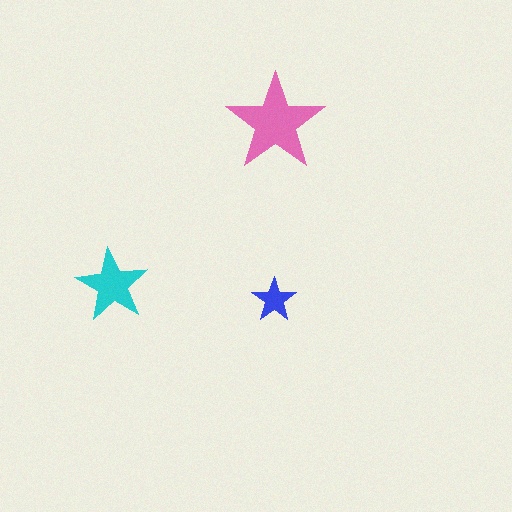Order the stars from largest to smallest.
the pink one, the cyan one, the blue one.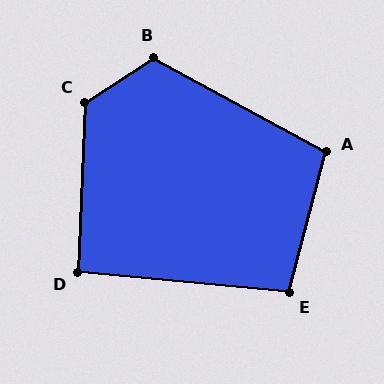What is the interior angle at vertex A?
Approximately 104 degrees (obtuse).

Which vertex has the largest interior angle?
C, at approximately 125 degrees.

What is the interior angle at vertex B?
Approximately 118 degrees (obtuse).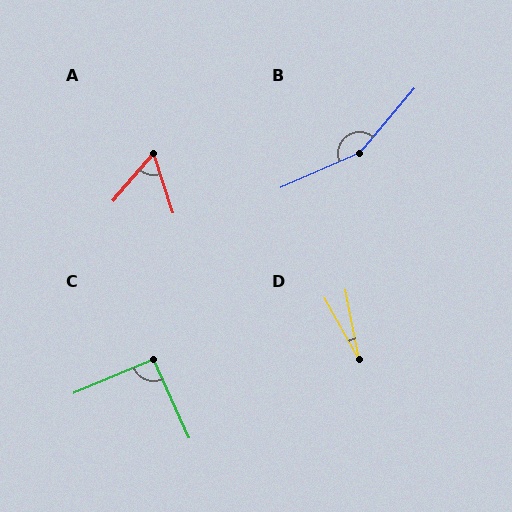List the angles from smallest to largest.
D (19°), A (58°), C (92°), B (153°).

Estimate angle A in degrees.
Approximately 58 degrees.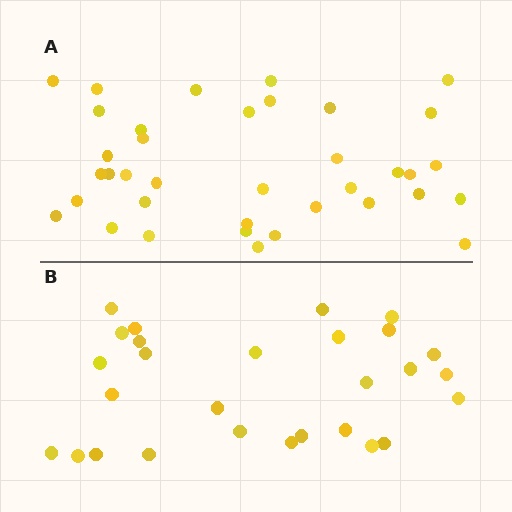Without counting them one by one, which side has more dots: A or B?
Region A (the top region) has more dots.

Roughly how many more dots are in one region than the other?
Region A has roughly 8 or so more dots than region B.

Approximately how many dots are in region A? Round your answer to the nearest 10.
About 40 dots. (The exact count is 37, which rounds to 40.)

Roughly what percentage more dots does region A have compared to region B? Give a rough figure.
About 30% more.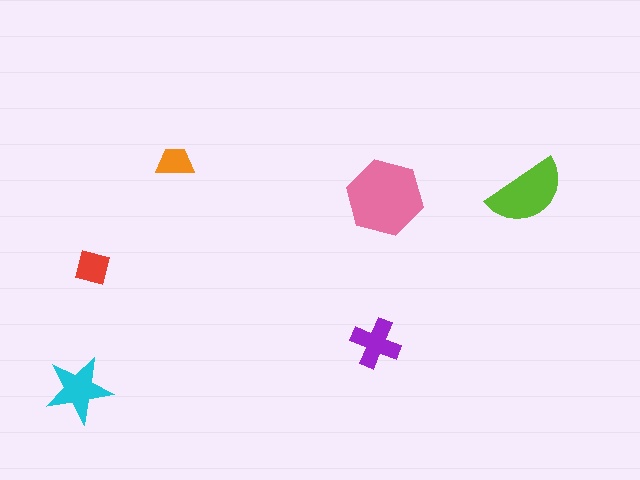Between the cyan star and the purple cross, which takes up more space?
The cyan star.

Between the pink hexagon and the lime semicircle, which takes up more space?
The pink hexagon.